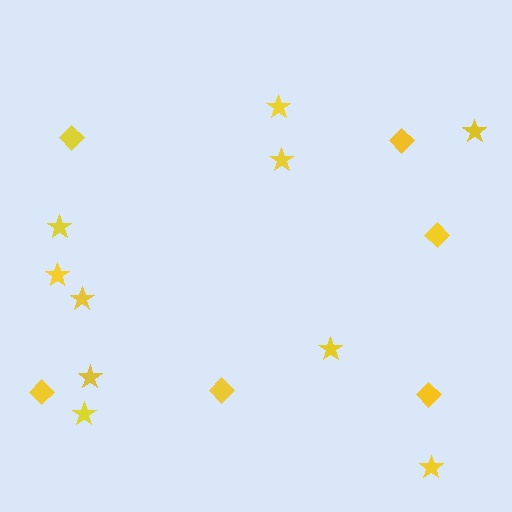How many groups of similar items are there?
There are 2 groups: one group of diamonds (6) and one group of stars (10).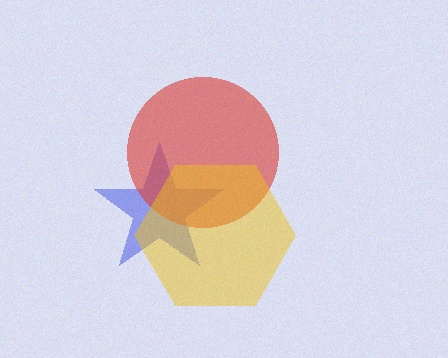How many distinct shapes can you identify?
There are 3 distinct shapes: a blue star, a red circle, a yellow hexagon.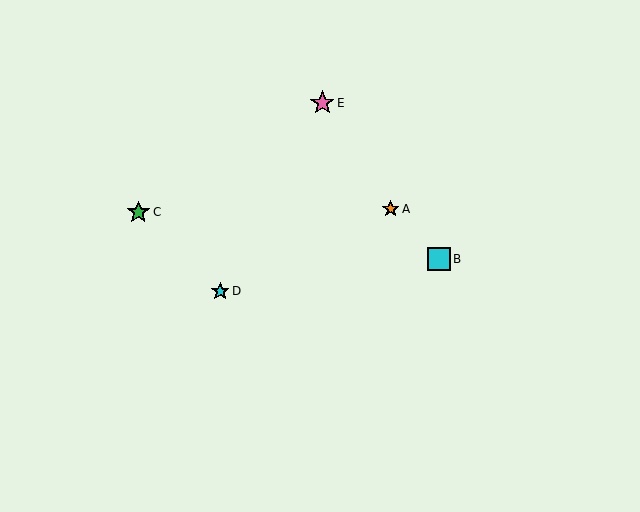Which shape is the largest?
The pink star (labeled E) is the largest.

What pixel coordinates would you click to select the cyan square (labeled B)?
Click at (439, 259) to select the cyan square B.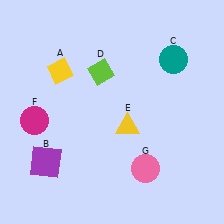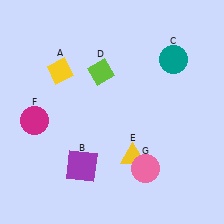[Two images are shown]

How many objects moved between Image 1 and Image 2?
2 objects moved between the two images.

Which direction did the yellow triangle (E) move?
The yellow triangle (E) moved down.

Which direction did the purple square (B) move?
The purple square (B) moved right.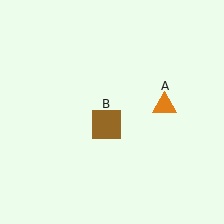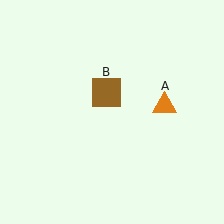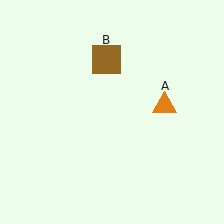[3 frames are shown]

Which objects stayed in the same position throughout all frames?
Orange triangle (object A) remained stationary.